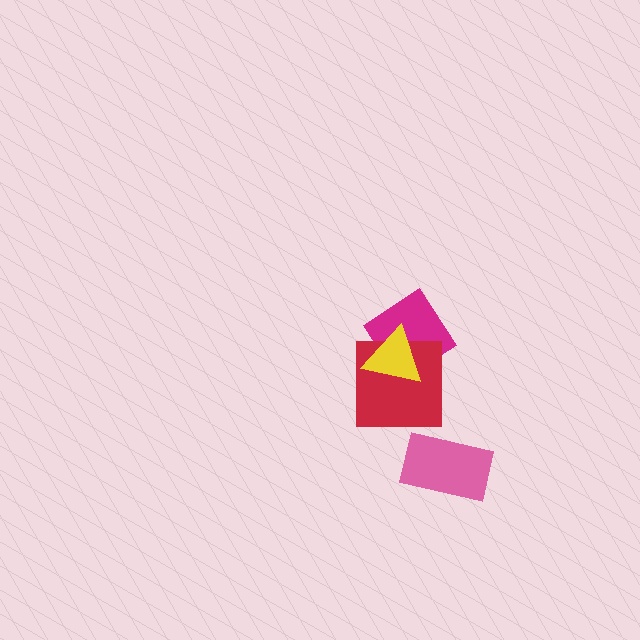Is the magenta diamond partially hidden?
Yes, it is partially covered by another shape.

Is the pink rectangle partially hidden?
No, no other shape covers it.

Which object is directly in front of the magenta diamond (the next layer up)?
The red square is directly in front of the magenta diamond.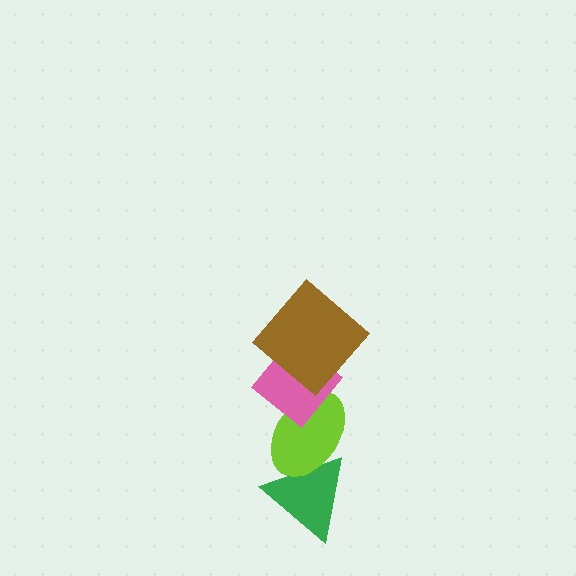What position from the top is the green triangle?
The green triangle is 4th from the top.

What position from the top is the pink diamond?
The pink diamond is 2nd from the top.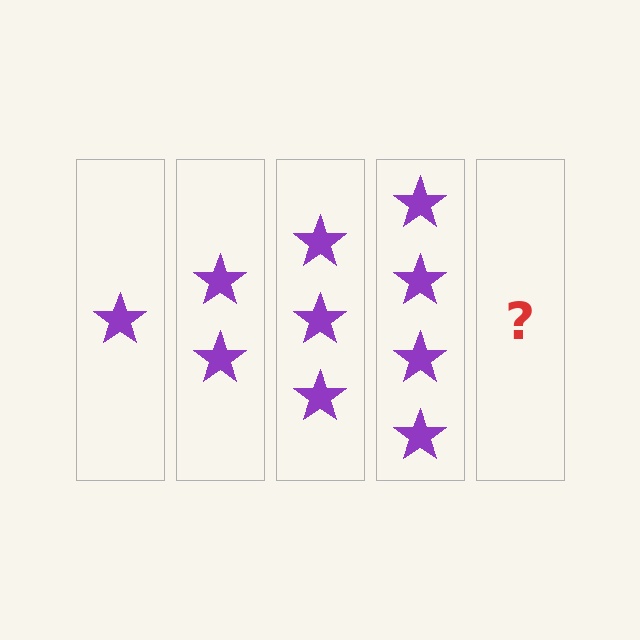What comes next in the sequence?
The next element should be 5 stars.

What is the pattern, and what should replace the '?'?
The pattern is that each step adds one more star. The '?' should be 5 stars.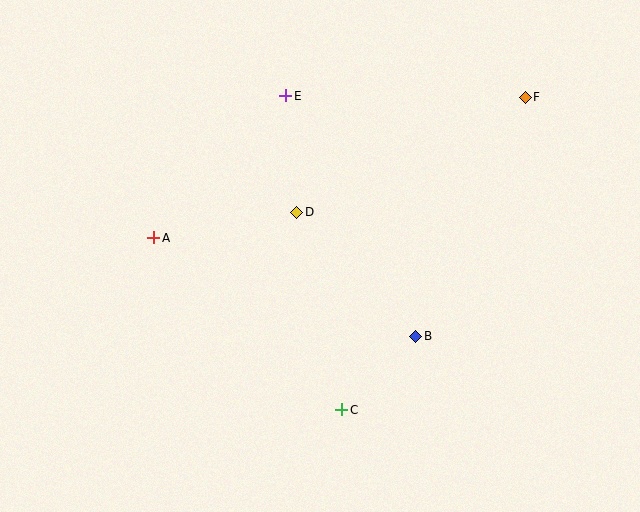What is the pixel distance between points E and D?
The distance between E and D is 117 pixels.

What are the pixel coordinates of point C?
Point C is at (342, 410).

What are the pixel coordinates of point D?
Point D is at (297, 212).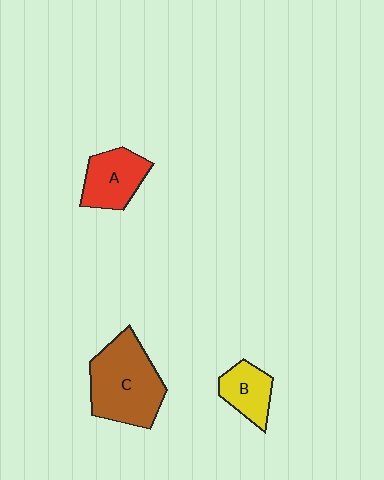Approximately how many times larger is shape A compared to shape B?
Approximately 1.3 times.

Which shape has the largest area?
Shape C (brown).